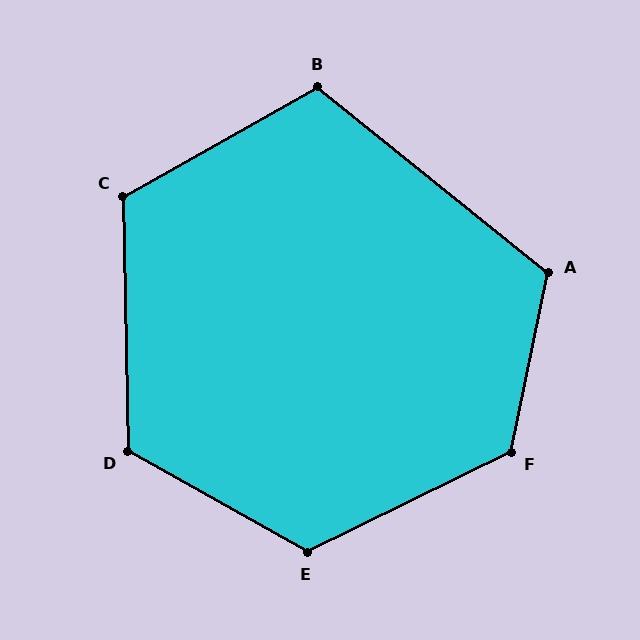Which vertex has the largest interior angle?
F, at approximately 128 degrees.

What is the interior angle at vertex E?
Approximately 124 degrees (obtuse).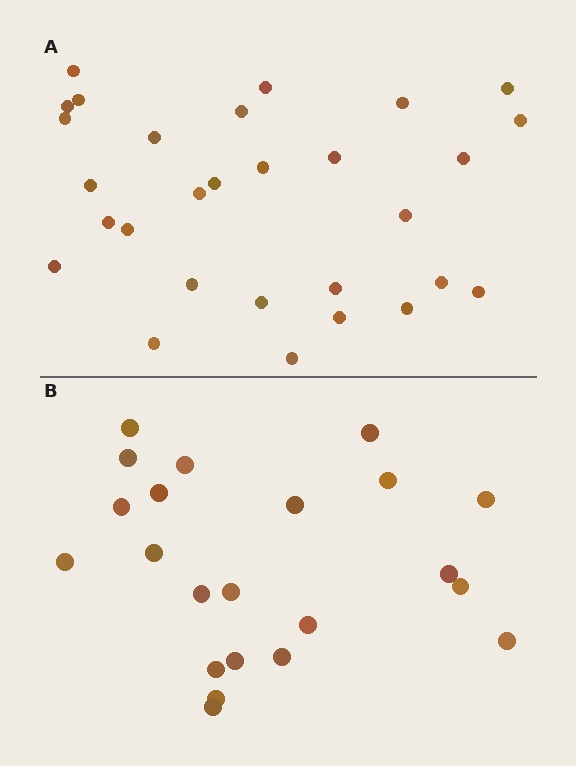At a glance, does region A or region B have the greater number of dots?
Region A (the top region) has more dots.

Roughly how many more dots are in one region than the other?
Region A has roughly 8 or so more dots than region B.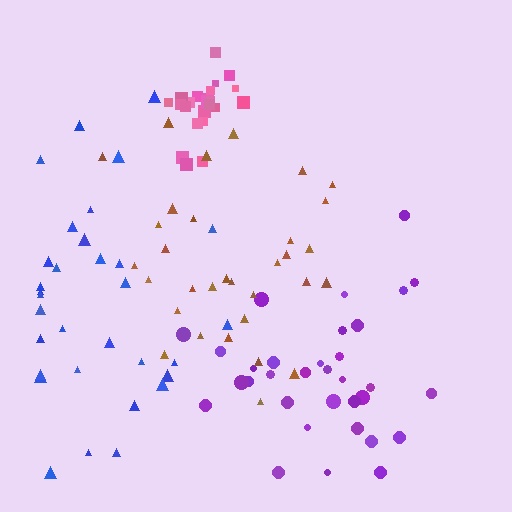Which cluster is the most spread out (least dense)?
Blue.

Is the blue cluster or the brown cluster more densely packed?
Brown.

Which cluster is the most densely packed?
Pink.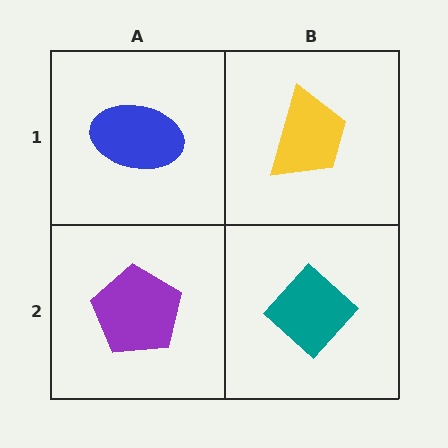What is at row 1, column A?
A blue ellipse.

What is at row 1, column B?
A yellow trapezoid.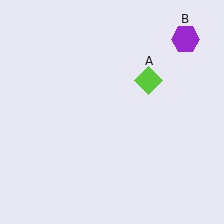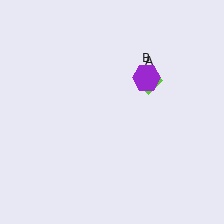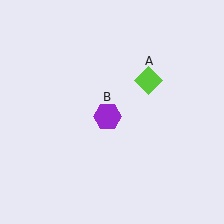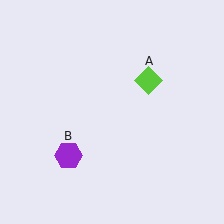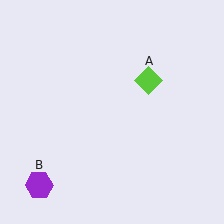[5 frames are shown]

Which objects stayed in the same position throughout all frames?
Lime diamond (object A) remained stationary.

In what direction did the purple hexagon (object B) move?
The purple hexagon (object B) moved down and to the left.